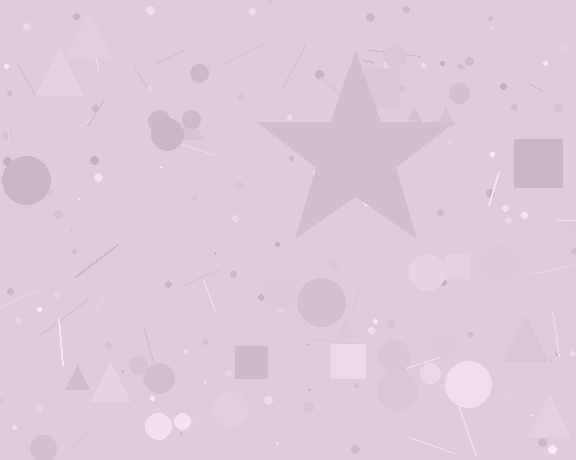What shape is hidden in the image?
A star is hidden in the image.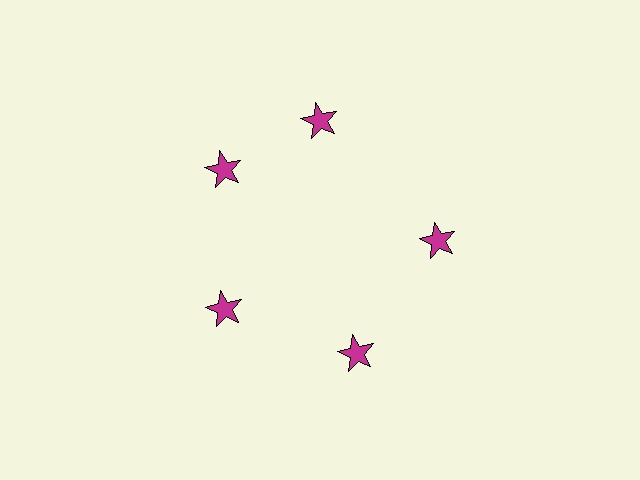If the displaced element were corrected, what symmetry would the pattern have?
It would have 5-fold rotational symmetry — the pattern would map onto itself every 72 degrees.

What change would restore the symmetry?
The symmetry would be restored by rotating it back into even spacing with its neighbors so that all 5 stars sit at equal angles and equal distance from the center.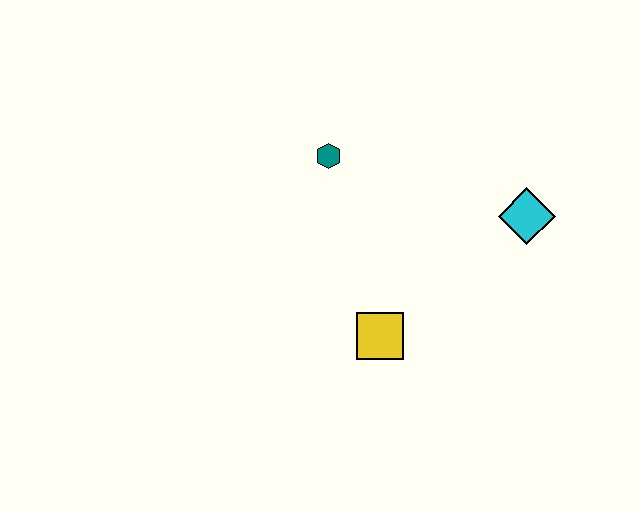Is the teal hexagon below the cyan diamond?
No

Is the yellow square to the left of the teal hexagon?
No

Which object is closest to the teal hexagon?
The yellow square is closest to the teal hexagon.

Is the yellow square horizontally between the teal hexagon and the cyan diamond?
Yes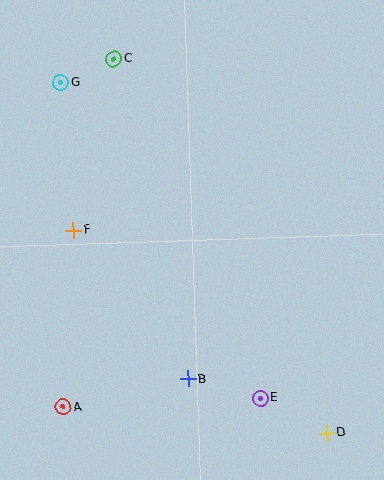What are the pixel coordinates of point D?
Point D is at (327, 433).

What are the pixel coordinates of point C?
Point C is at (113, 59).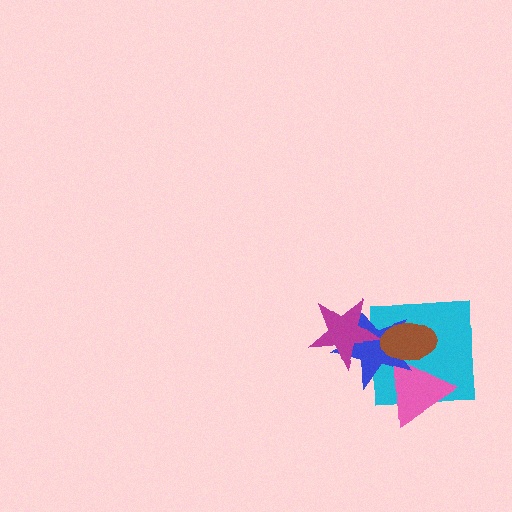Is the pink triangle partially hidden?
Yes, it is partially covered by another shape.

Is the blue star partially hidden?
Yes, it is partially covered by another shape.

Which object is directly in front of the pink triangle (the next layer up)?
The blue star is directly in front of the pink triangle.